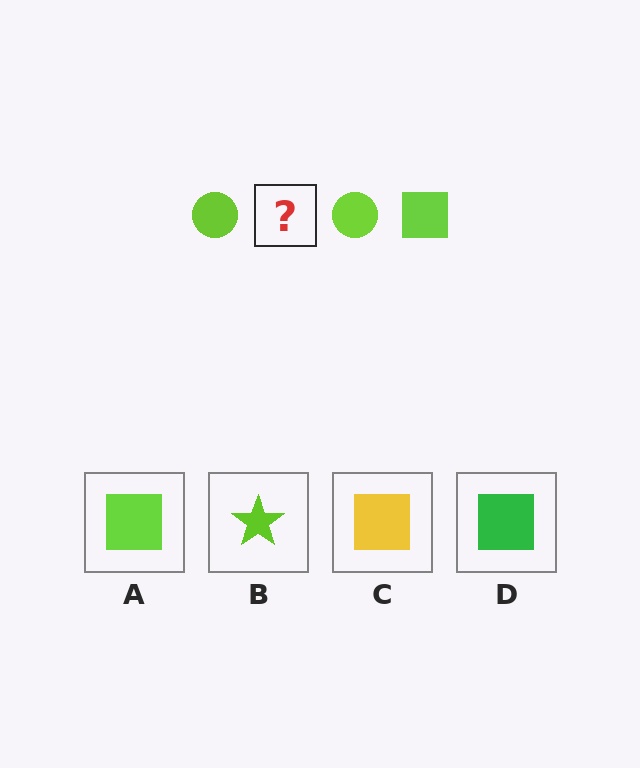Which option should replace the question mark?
Option A.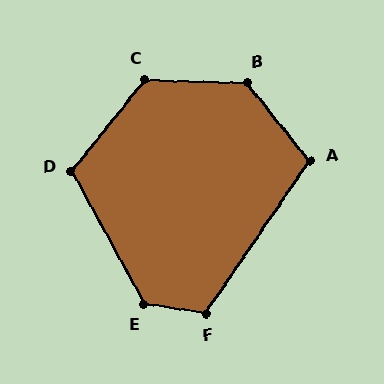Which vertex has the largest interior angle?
B, at approximately 131 degrees.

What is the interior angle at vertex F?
Approximately 116 degrees (obtuse).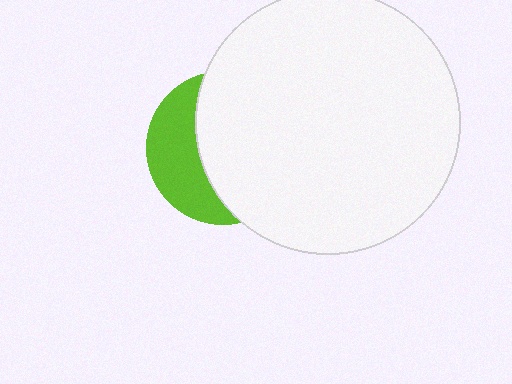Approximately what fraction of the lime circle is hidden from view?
Roughly 64% of the lime circle is hidden behind the white circle.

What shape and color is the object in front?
The object in front is a white circle.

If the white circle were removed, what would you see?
You would see the complete lime circle.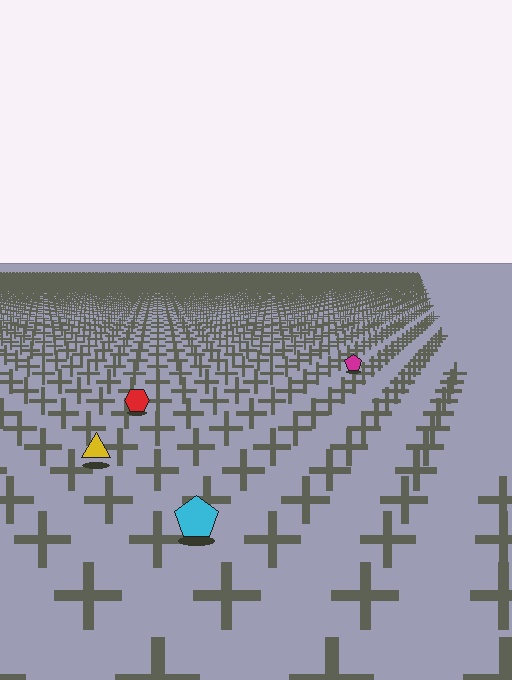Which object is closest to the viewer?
The cyan pentagon is closest. The texture marks near it are larger and more spread out.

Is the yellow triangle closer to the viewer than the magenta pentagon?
Yes. The yellow triangle is closer — you can tell from the texture gradient: the ground texture is coarser near it.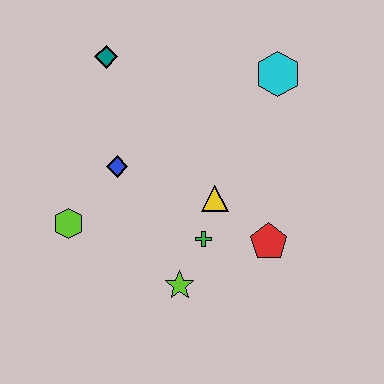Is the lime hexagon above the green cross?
Yes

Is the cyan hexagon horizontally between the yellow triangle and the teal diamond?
No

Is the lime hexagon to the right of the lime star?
No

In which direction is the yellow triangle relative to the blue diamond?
The yellow triangle is to the right of the blue diamond.